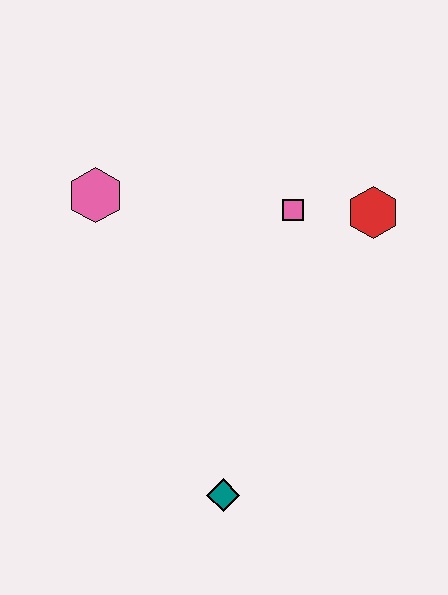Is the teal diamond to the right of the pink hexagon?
Yes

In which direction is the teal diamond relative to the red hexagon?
The teal diamond is below the red hexagon.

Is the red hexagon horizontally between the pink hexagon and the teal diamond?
No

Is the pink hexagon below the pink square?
No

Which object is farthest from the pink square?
The teal diamond is farthest from the pink square.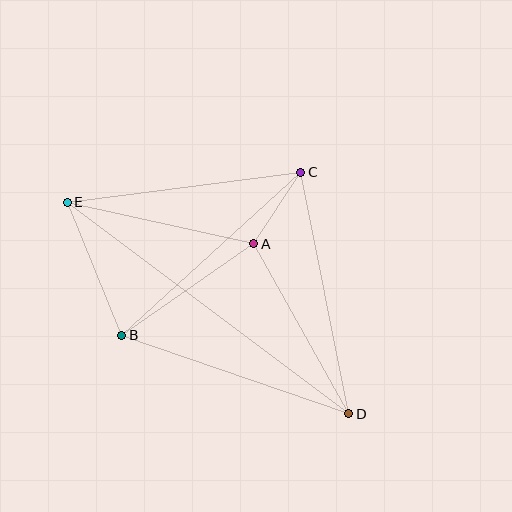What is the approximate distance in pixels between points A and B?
The distance between A and B is approximately 161 pixels.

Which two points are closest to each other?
Points A and C are closest to each other.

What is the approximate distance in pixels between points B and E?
The distance between B and E is approximately 144 pixels.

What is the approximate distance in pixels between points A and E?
The distance between A and E is approximately 191 pixels.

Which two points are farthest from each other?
Points D and E are farthest from each other.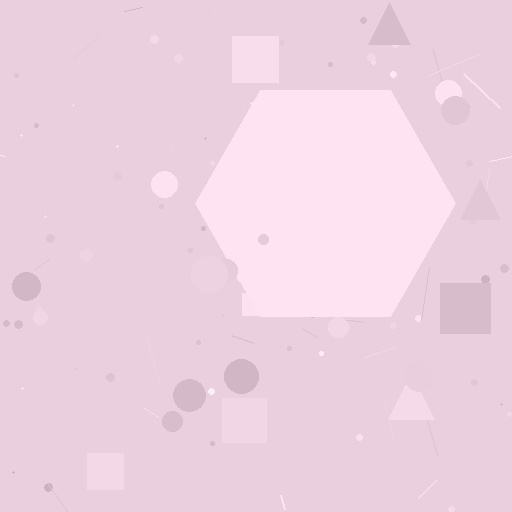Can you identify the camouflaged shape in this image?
The camouflaged shape is a hexagon.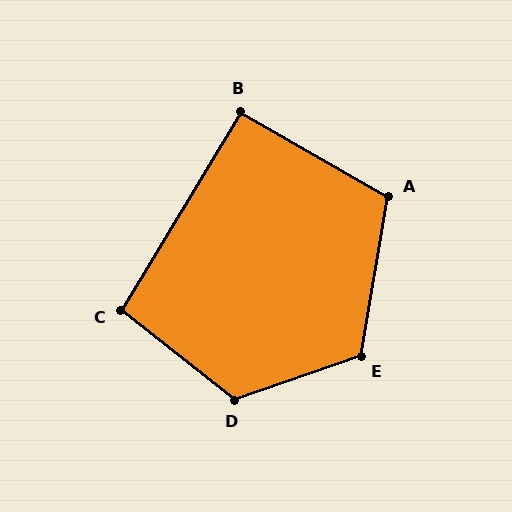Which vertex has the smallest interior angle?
B, at approximately 91 degrees.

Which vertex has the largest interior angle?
D, at approximately 123 degrees.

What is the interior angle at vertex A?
Approximately 110 degrees (obtuse).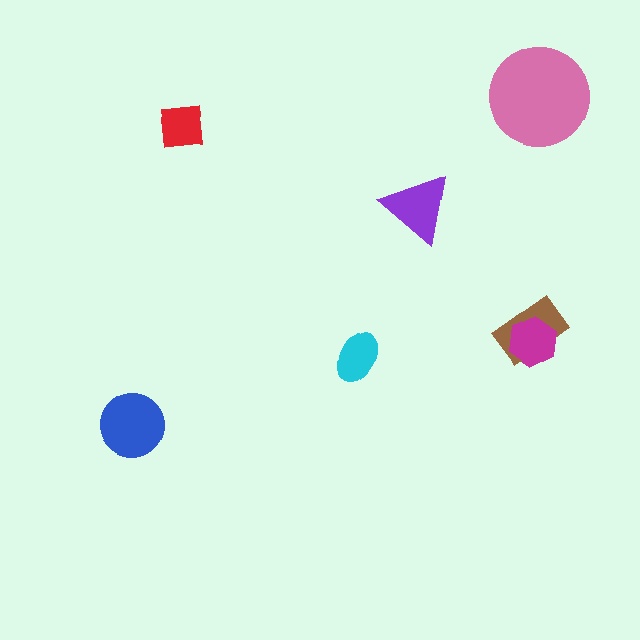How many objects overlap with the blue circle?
0 objects overlap with the blue circle.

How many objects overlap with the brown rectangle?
1 object overlaps with the brown rectangle.